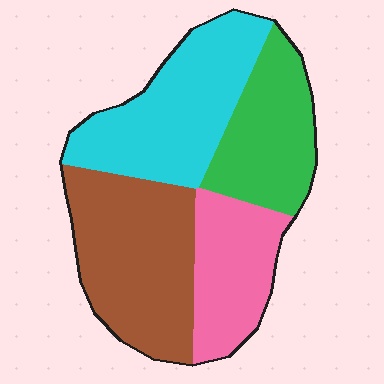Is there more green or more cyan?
Cyan.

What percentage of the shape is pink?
Pink covers around 20% of the shape.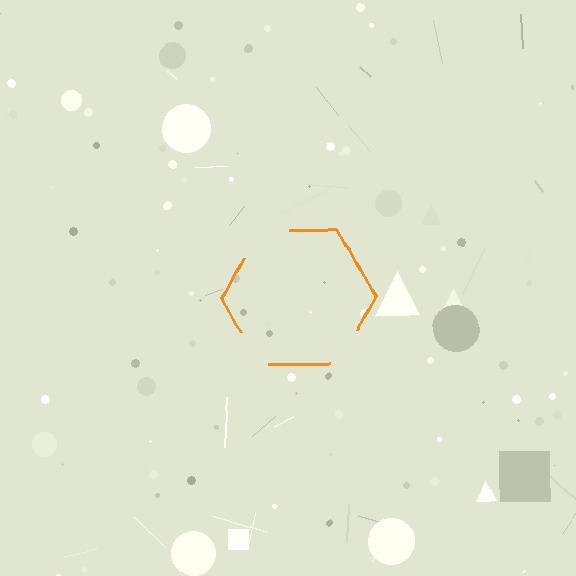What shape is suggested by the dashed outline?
The dashed outline suggests a hexagon.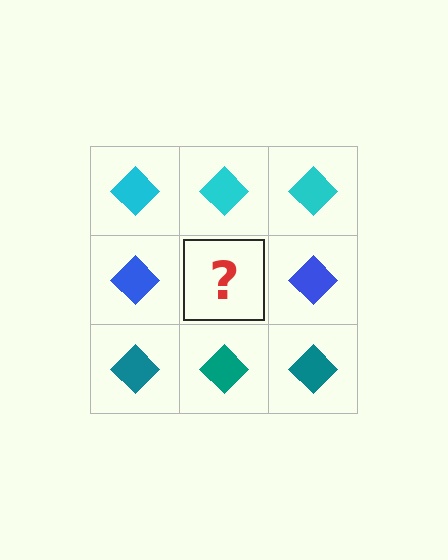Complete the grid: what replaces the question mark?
The question mark should be replaced with a blue diamond.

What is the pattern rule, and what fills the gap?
The rule is that each row has a consistent color. The gap should be filled with a blue diamond.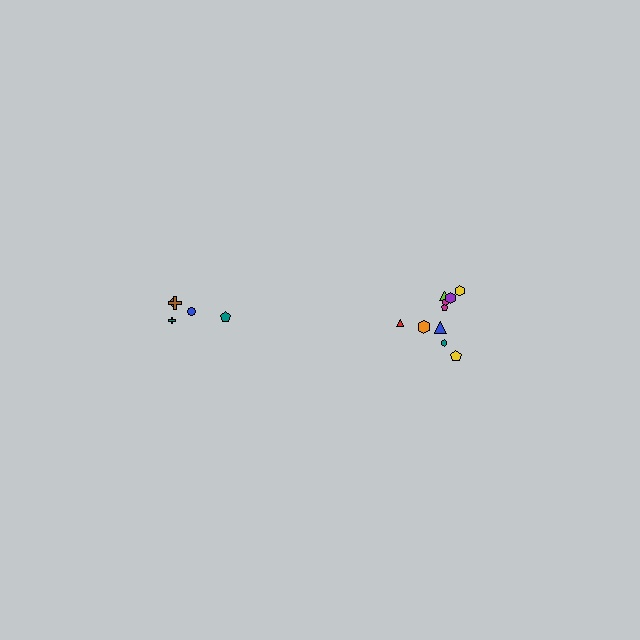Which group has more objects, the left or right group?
The right group.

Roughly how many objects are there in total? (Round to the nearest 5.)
Roughly 15 objects in total.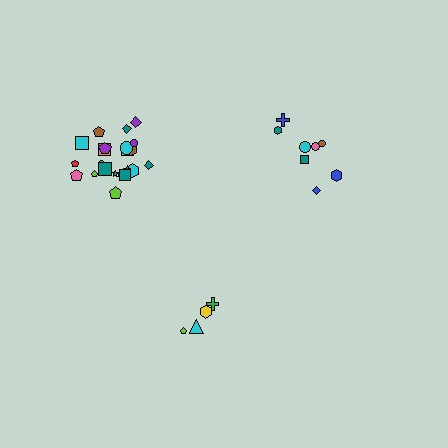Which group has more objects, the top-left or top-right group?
The top-left group.